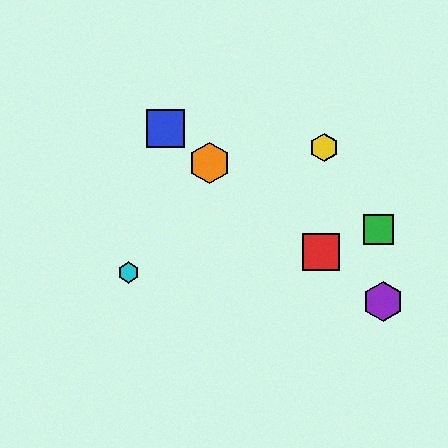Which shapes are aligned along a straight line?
The red square, the blue square, the purple hexagon, the orange hexagon are aligned along a straight line.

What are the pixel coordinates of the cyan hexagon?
The cyan hexagon is at (128, 272).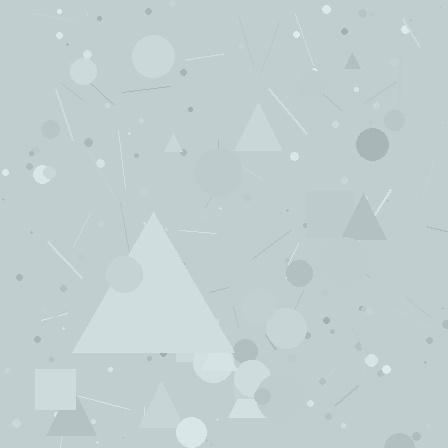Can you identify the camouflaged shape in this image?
The camouflaged shape is a triangle.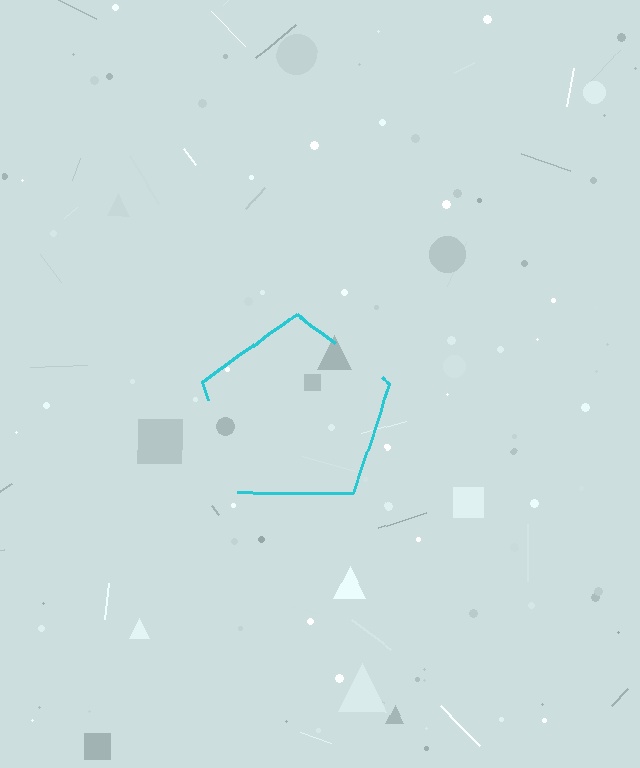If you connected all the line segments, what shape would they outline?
They would outline a pentagon.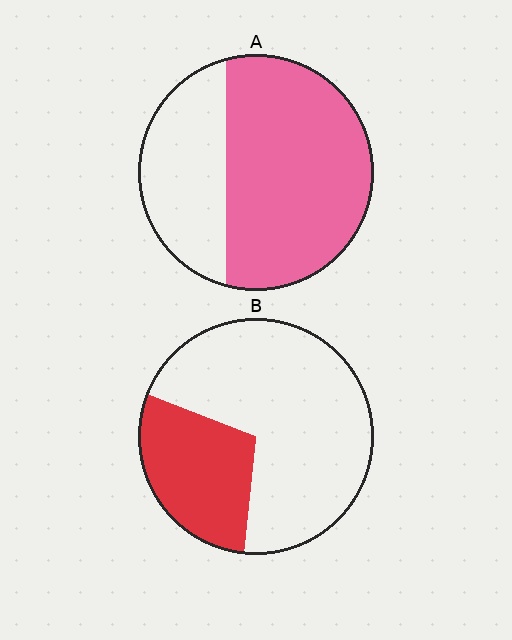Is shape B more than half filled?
No.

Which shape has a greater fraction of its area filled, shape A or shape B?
Shape A.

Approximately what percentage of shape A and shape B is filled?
A is approximately 65% and B is approximately 30%.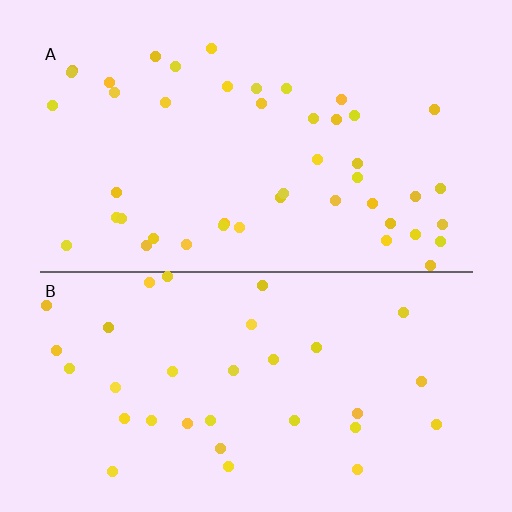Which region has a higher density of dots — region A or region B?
A (the top).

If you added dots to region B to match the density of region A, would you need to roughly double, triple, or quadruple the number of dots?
Approximately double.